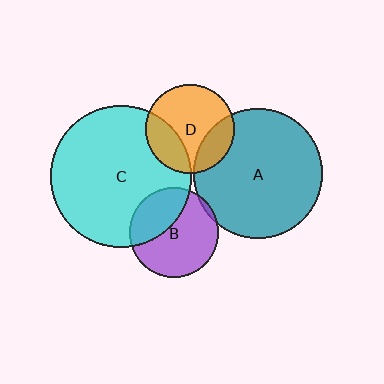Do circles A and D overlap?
Yes.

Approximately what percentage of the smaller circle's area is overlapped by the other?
Approximately 20%.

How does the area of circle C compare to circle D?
Approximately 2.6 times.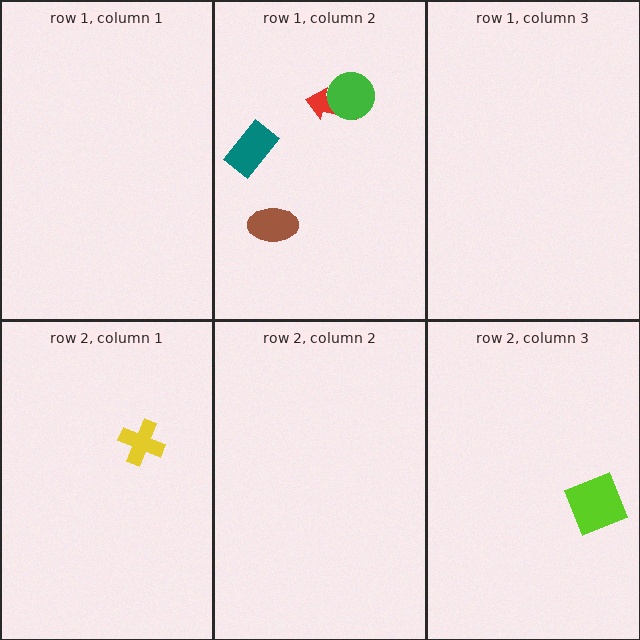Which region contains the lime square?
The row 2, column 3 region.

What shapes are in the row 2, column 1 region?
The yellow cross.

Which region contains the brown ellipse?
The row 1, column 2 region.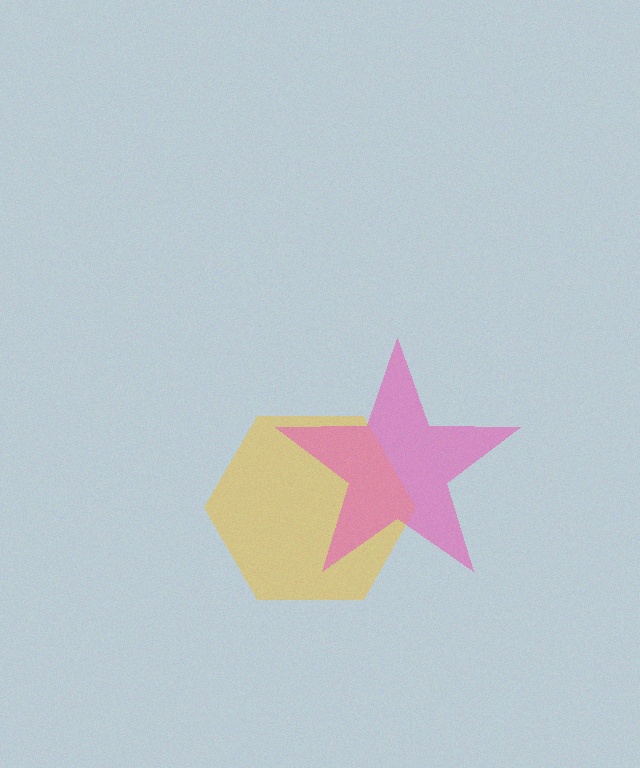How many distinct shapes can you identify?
There are 2 distinct shapes: a yellow hexagon, a pink star.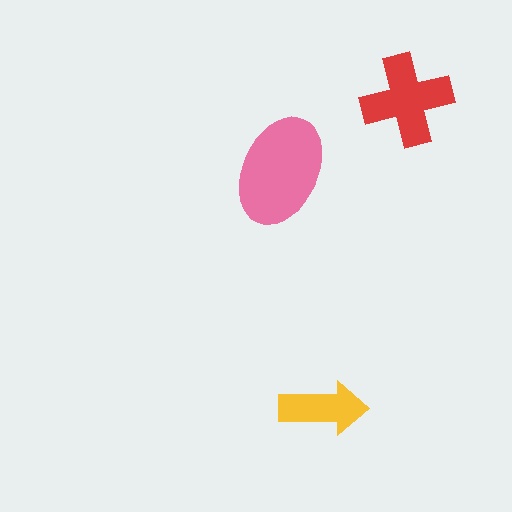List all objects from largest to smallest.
The pink ellipse, the red cross, the yellow arrow.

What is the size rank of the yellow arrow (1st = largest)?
3rd.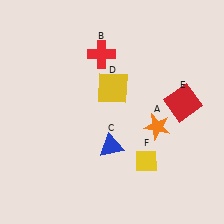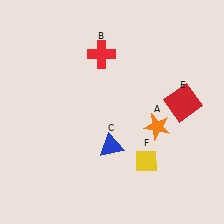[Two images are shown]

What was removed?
The yellow square (D) was removed in Image 2.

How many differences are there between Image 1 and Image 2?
There is 1 difference between the two images.